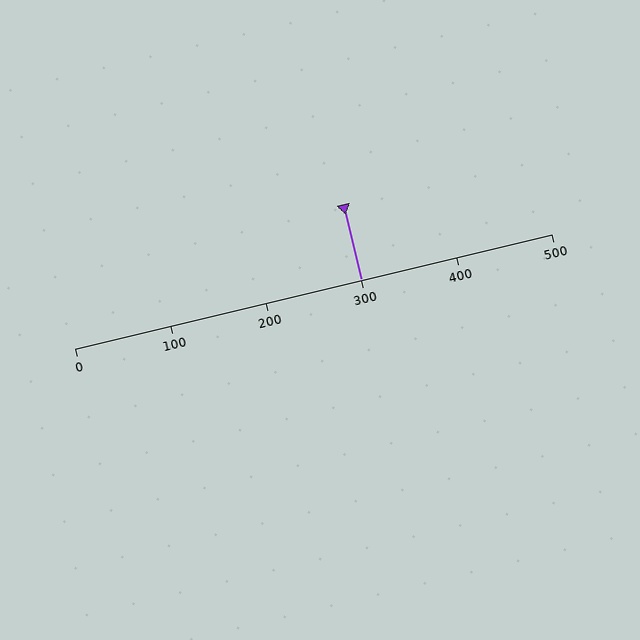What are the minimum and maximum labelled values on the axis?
The axis runs from 0 to 500.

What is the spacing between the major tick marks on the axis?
The major ticks are spaced 100 apart.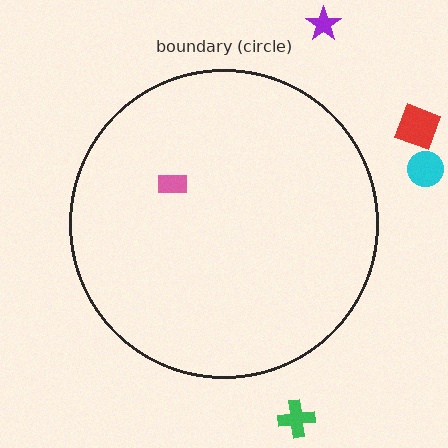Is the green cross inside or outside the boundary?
Outside.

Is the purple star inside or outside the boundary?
Outside.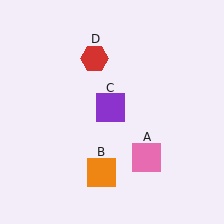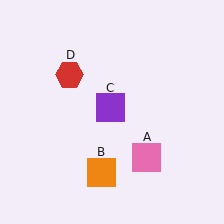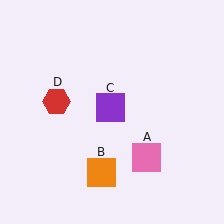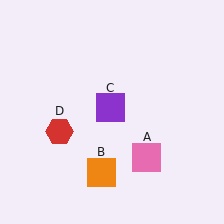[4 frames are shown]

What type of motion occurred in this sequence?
The red hexagon (object D) rotated counterclockwise around the center of the scene.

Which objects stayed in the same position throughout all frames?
Pink square (object A) and orange square (object B) and purple square (object C) remained stationary.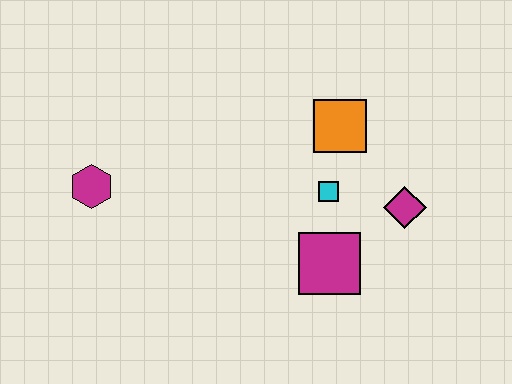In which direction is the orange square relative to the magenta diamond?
The orange square is above the magenta diamond.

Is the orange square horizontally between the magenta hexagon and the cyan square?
No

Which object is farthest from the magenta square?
The magenta hexagon is farthest from the magenta square.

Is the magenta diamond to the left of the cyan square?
No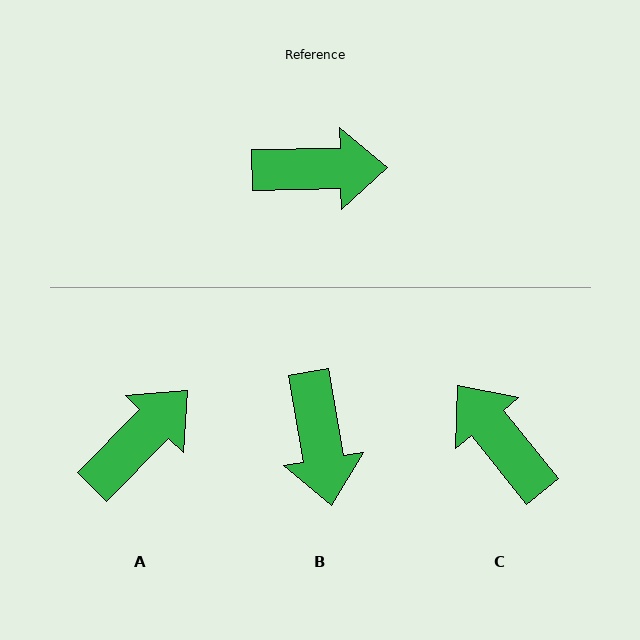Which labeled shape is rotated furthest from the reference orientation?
C, about 128 degrees away.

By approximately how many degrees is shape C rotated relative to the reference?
Approximately 128 degrees counter-clockwise.